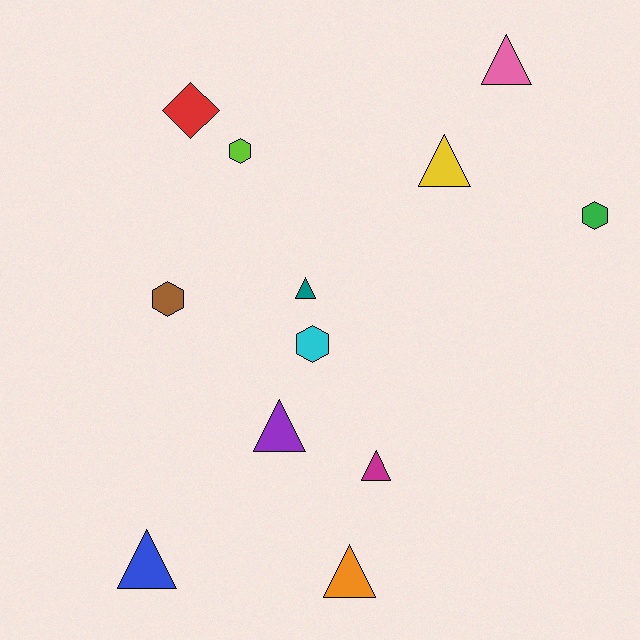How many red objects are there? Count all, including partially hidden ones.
There is 1 red object.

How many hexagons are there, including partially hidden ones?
There are 4 hexagons.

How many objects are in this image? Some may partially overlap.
There are 12 objects.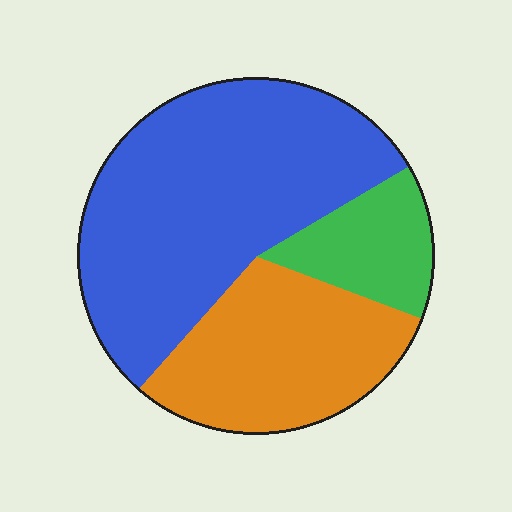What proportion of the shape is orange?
Orange takes up about one third (1/3) of the shape.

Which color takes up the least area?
Green, at roughly 15%.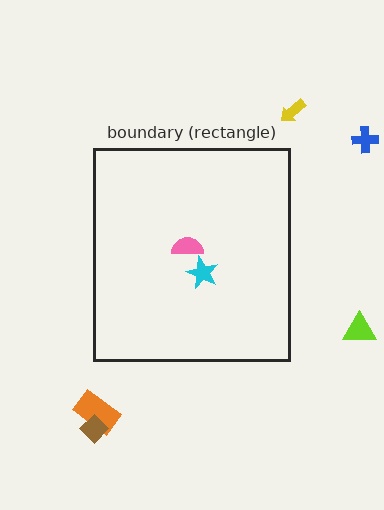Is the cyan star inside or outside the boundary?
Inside.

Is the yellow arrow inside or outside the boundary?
Outside.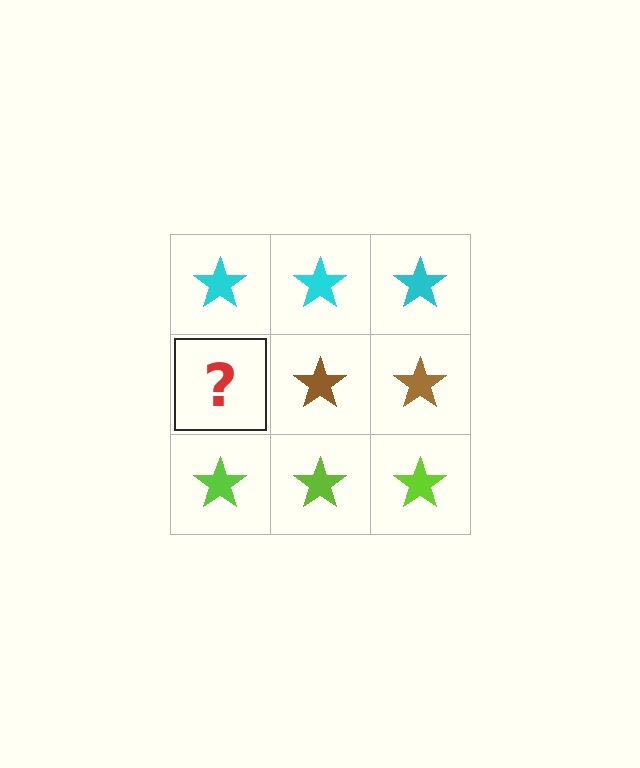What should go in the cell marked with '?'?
The missing cell should contain a brown star.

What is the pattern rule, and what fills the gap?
The rule is that each row has a consistent color. The gap should be filled with a brown star.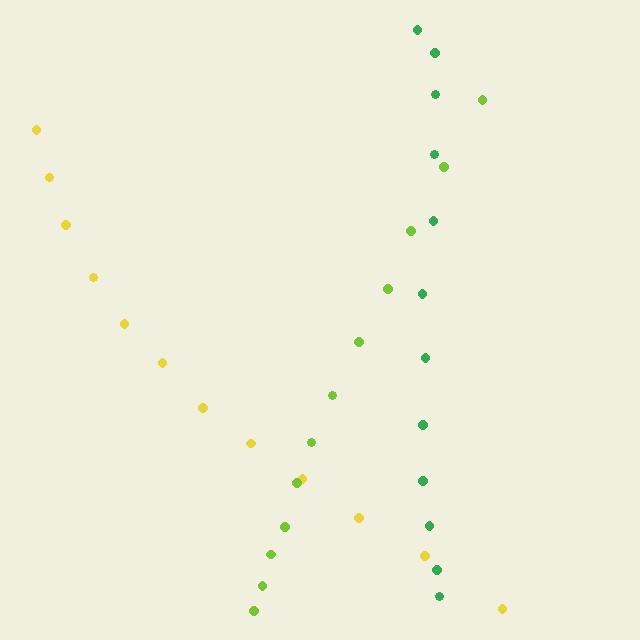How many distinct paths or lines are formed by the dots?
There are 3 distinct paths.